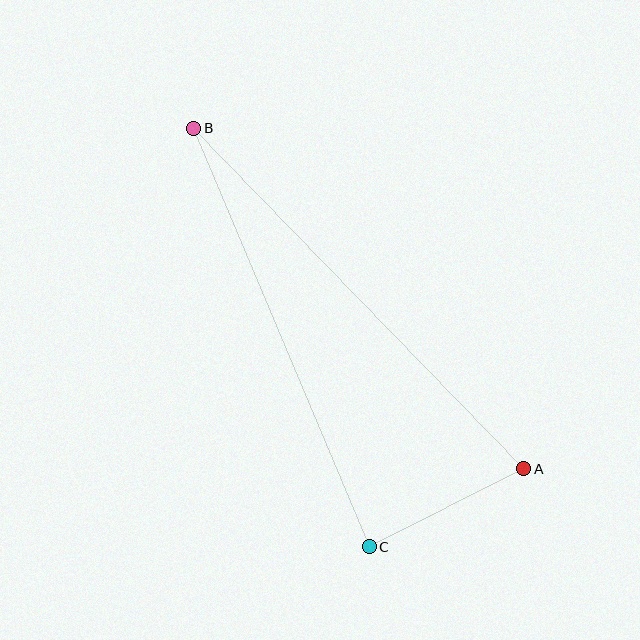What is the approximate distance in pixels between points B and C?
The distance between B and C is approximately 454 pixels.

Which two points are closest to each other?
Points A and C are closest to each other.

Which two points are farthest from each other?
Points A and B are farthest from each other.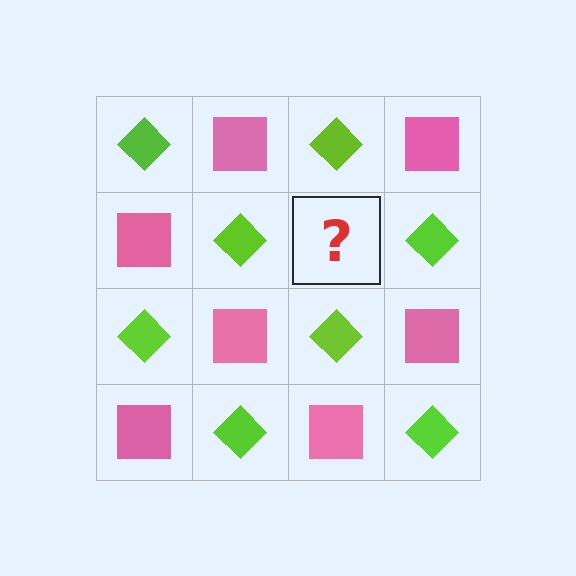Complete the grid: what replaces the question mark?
The question mark should be replaced with a pink square.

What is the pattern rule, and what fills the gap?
The rule is that it alternates lime diamond and pink square in a checkerboard pattern. The gap should be filled with a pink square.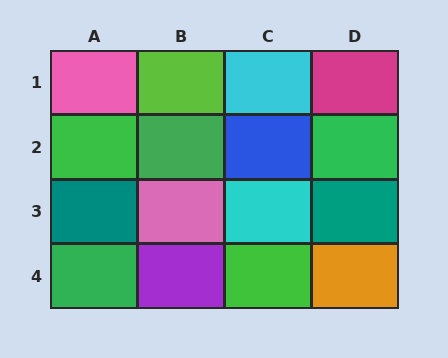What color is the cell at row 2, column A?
Green.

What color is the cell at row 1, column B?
Lime.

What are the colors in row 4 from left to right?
Green, purple, green, orange.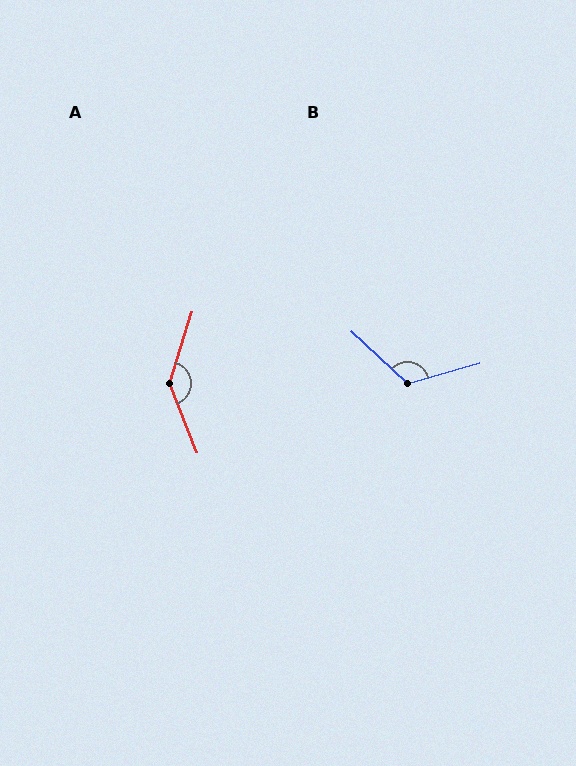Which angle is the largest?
A, at approximately 141 degrees.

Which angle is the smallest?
B, at approximately 121 degrees.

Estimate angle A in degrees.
Approximately 141 degrees.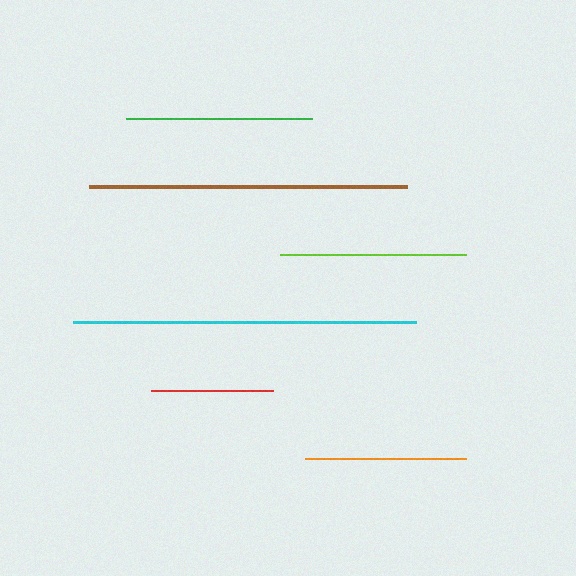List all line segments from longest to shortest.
From longest to shortest: cyan, brown, lime, green, orange, red.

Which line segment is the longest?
The cyan line is the longest at approximately 343 pixels.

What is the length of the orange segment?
The orange segment is approximately 160 pixels long.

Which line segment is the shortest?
The red line is the shortest at approximately 122 pixels.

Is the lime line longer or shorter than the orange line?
The lime line is longer than the orange line.